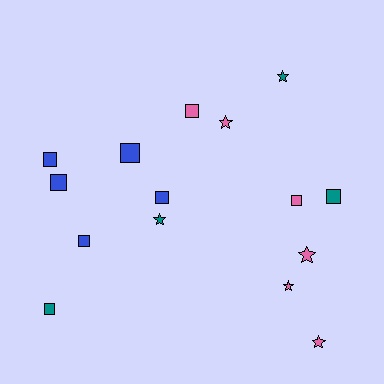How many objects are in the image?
There are 15 objects.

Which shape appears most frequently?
Square, with 9 objects.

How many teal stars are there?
There are 2 teal stars.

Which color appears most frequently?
Pink, with 6 objects.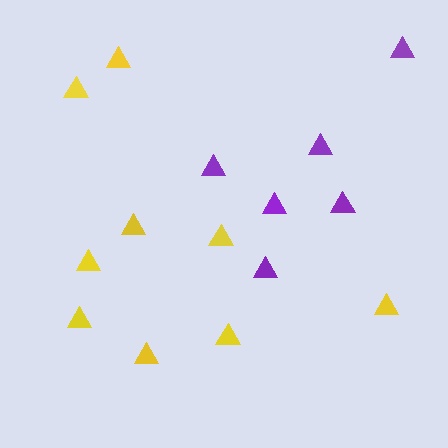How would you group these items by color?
There are 2 groups: one group of yellow triangles (9) and one group of purple triangles (6).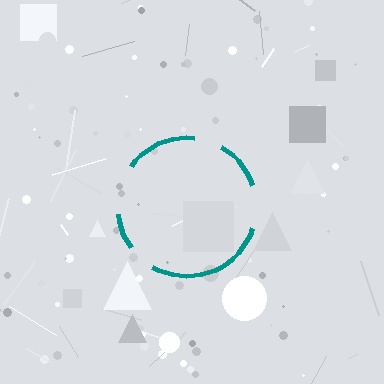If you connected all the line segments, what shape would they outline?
They would outline a circle.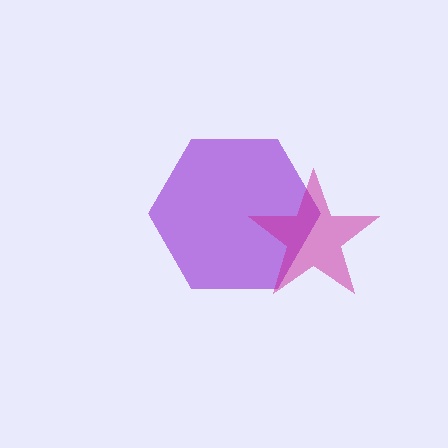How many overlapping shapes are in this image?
There are 2 overlapping shapes in the image.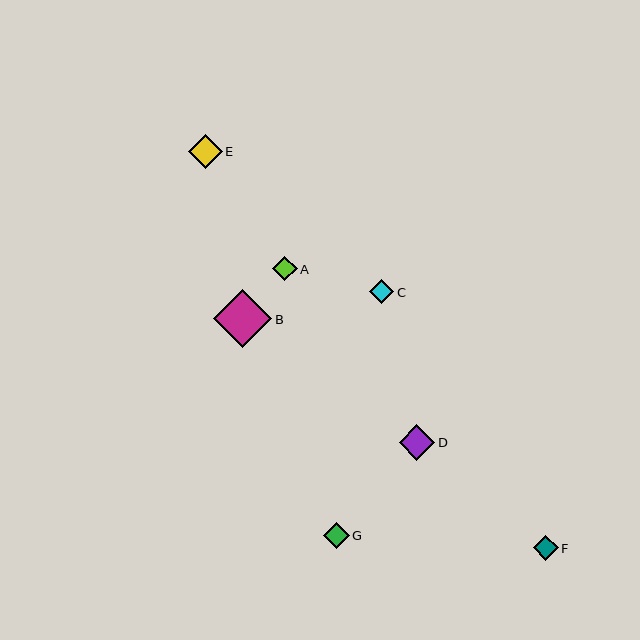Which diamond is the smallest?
Diamond A is the smallest with a size of approximately 24 pixels.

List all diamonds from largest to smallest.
From largest to smallest: B, D, E, G, F, C, A.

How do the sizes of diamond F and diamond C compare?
Diamond F and diamond C are approximately the same size.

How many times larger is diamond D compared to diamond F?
Diamond D is approximately 1.4 times the size of diamond F.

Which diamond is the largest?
Diamond B is the largest with a size of approximately 59 pixels.